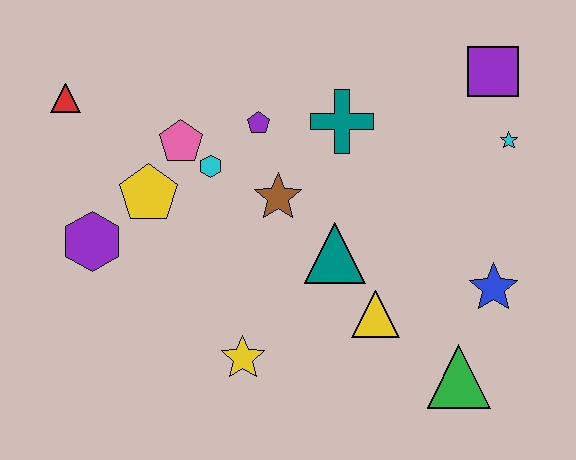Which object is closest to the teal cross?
The purple pentagon is closest to the teal cross.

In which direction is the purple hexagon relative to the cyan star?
The purple hexagon is to the left of the cyan star.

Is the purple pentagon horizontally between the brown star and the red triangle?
Yes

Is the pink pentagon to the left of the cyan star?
Yes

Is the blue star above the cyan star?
No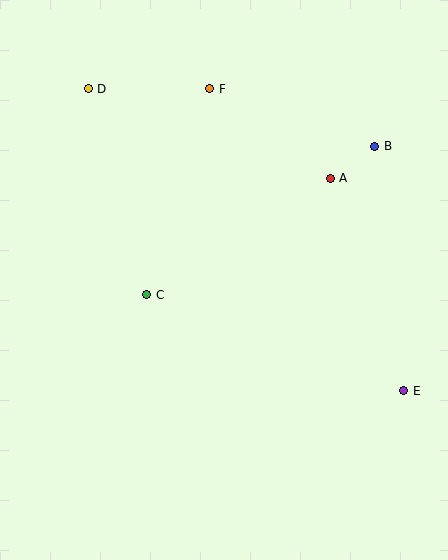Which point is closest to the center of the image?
Point C at (147, 295) is closest to the center.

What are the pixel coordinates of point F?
Point F is at (210, 89).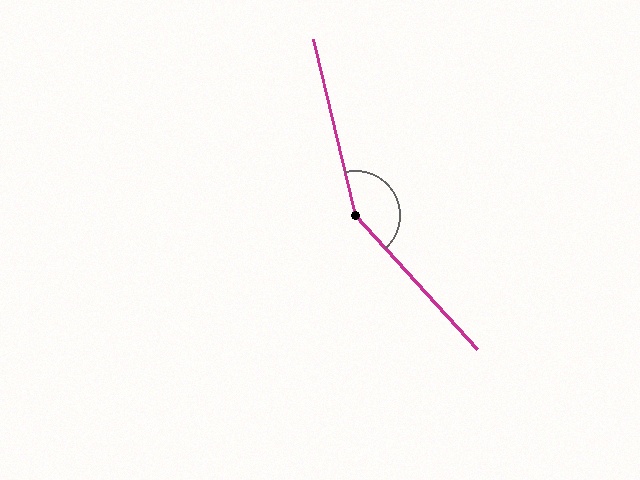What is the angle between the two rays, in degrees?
Approximately 151 degrees.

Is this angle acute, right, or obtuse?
It is obtuse.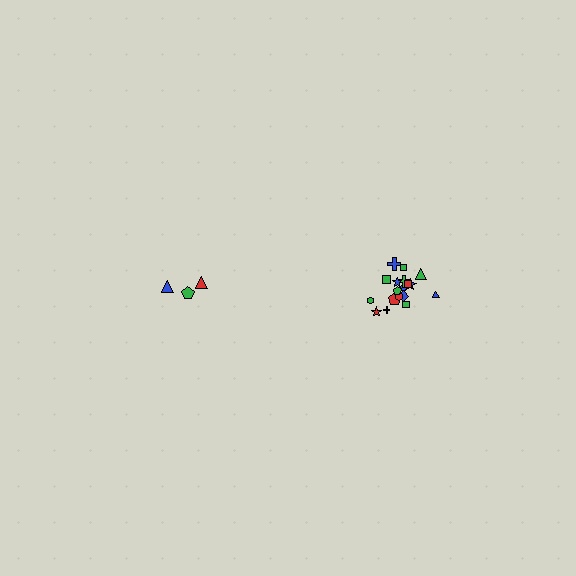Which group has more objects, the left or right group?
The right group.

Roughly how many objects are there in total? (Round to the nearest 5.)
Roughly 20 objects in total.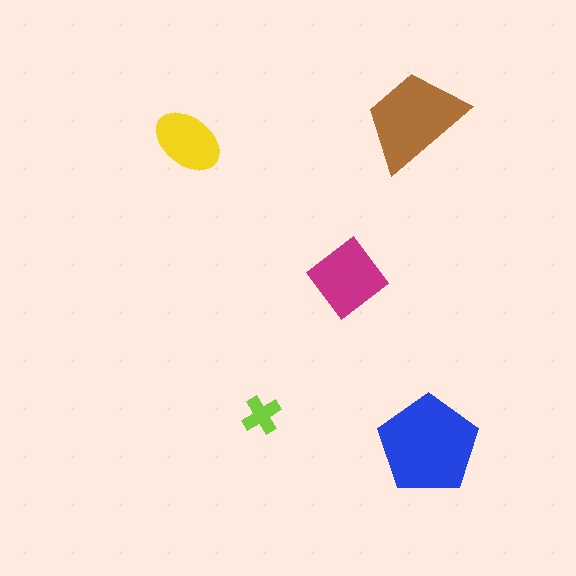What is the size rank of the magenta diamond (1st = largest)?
3rd.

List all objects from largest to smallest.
The blue pentagon, the brown trapezoid, the magenta diamond, the yellow ellipse, the lime cross.